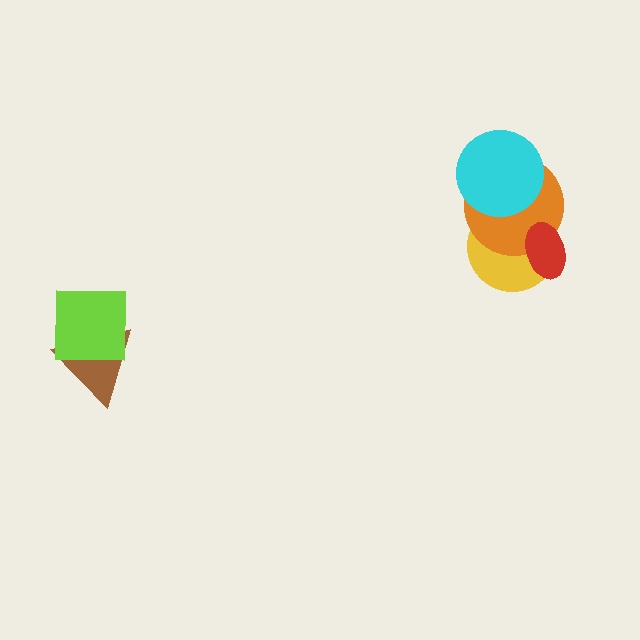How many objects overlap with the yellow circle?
3 objects overlap with the yellow circle.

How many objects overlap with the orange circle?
3 objects overlap with the orange circle.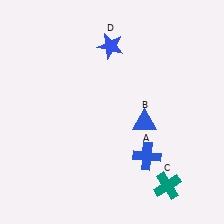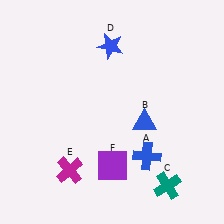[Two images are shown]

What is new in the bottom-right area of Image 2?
A purple square (F) was added in the bottom-right area of Image 2.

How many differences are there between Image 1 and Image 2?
There are 2 differences between the two images.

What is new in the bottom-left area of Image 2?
A magenta cross (E) was added in the bottom-left area of Image 2.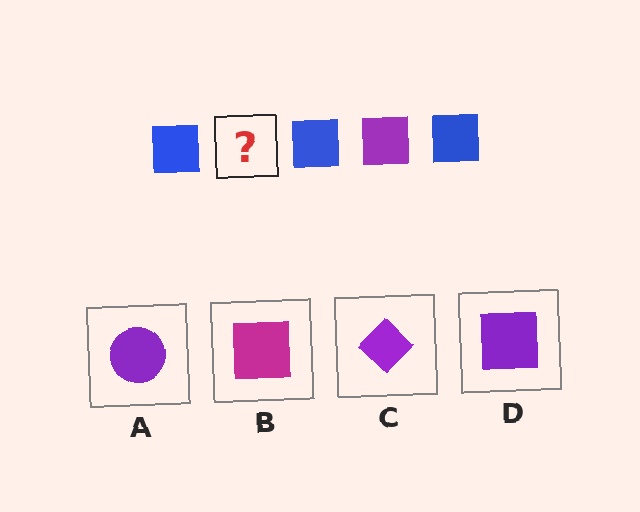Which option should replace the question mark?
Option D.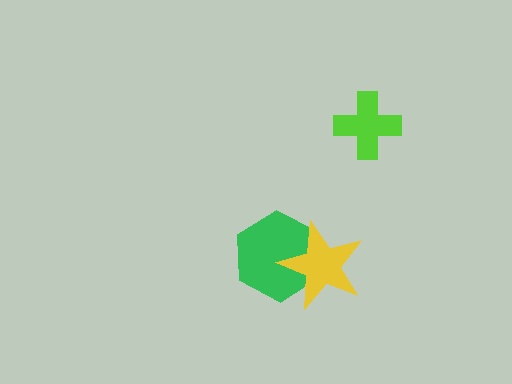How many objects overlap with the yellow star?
1 object overlaps with the yellow star.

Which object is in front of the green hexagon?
The yellow star is in front of the green hexagon.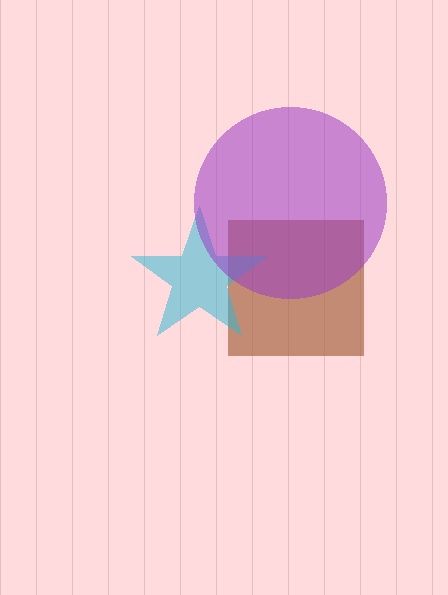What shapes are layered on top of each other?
The layered shapes are: a brown square, a cyan star, a purple circle.